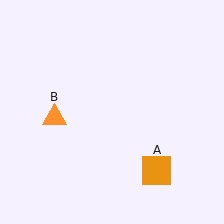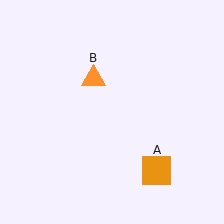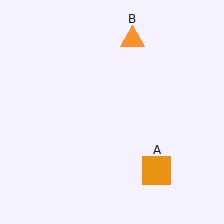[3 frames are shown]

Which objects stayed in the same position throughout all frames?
Orange square (object A) remained stationary.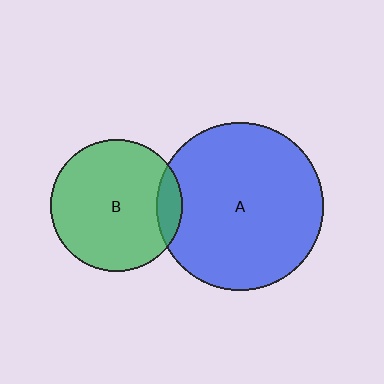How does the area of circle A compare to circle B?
Approximately 1.6 times.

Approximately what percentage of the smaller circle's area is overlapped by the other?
Approximately 10%.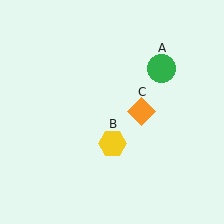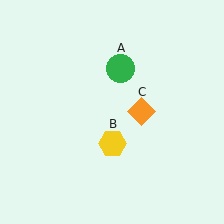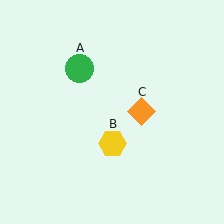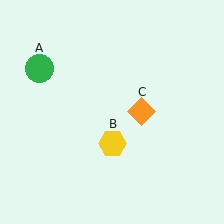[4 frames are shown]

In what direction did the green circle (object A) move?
The green circle (object A) moved left.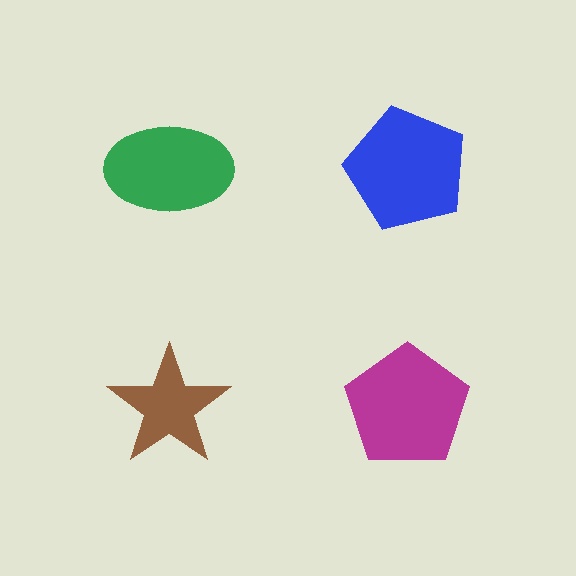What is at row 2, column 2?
A magenta pentagon.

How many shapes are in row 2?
2 shapes.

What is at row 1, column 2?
A blue pentagon.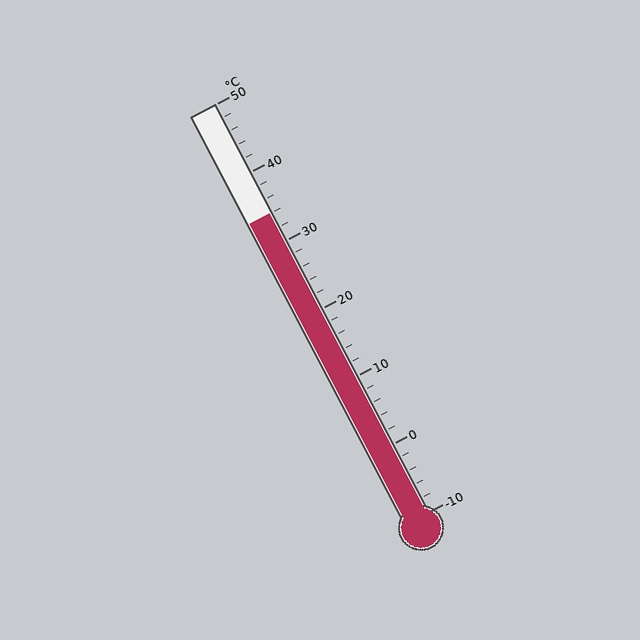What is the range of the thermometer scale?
The thermometer scale ranges from -10°C to 50°C.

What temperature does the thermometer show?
The thermometer shows approximately 34°C.